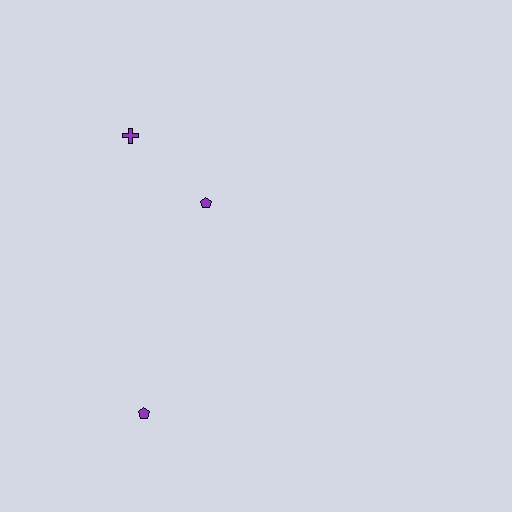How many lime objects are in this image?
There are no lime objects.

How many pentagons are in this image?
There are 2 pentagons.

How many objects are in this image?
There are 3 objects.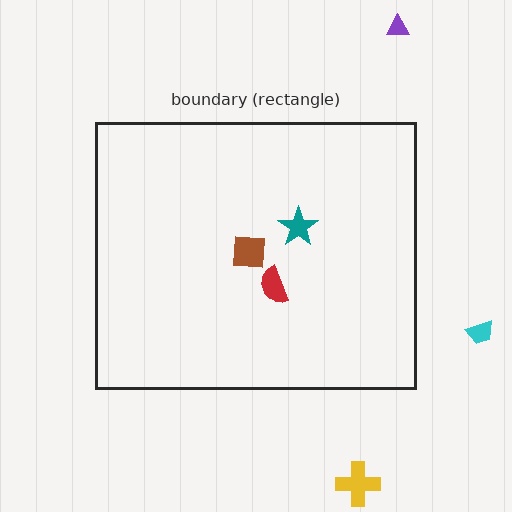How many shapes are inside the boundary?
3 inside, 3 outside.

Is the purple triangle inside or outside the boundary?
Outside.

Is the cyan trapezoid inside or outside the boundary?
Outside.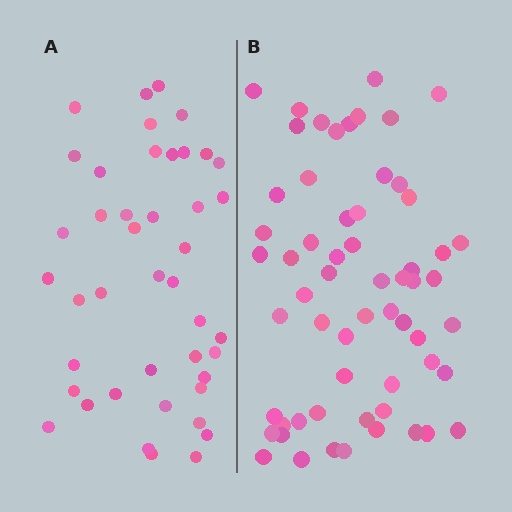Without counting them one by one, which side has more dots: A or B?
Region B (the right region) has more dots.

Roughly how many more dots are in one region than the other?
Region B has approximately 15 more dots than region A.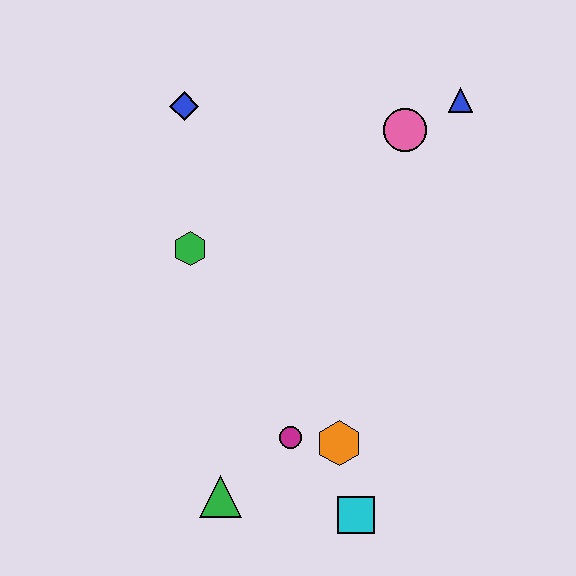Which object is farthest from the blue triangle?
The green triangle is farthest from the blue triangle.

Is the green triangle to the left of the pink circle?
Yes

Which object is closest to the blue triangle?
The pink circle is closest to the blue triangle.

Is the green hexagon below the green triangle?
No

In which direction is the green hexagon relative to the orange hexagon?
The green hexagon is above the orange hexagon.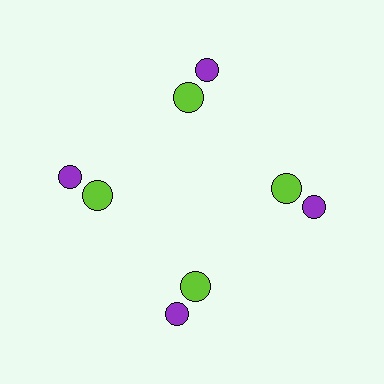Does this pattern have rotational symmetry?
Yes, this pattern has 4-fold rotational symmetry. It looks the same after rotating 90 degrees around the center.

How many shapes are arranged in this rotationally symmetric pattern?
There are 8 shapes, arranged in 4 groups of 2.